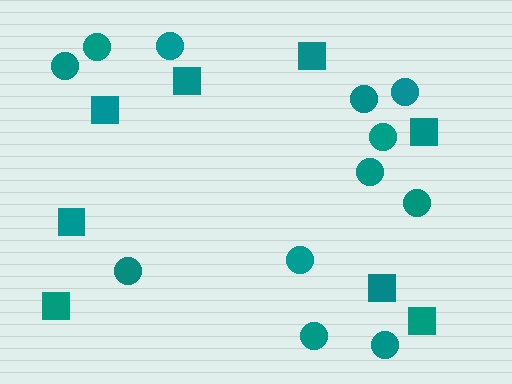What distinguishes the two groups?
There are 2 groups: one group of squares (8) and one group of circles (12).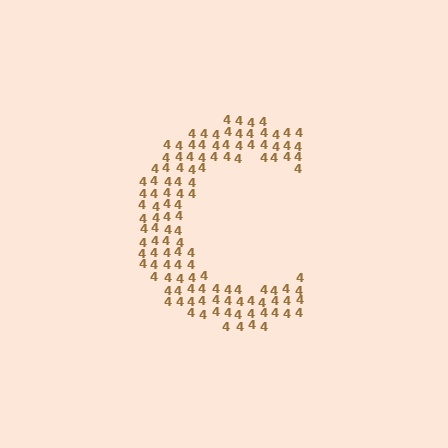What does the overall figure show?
The overall figure shows the letter C.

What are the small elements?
The small elements are digit 4's.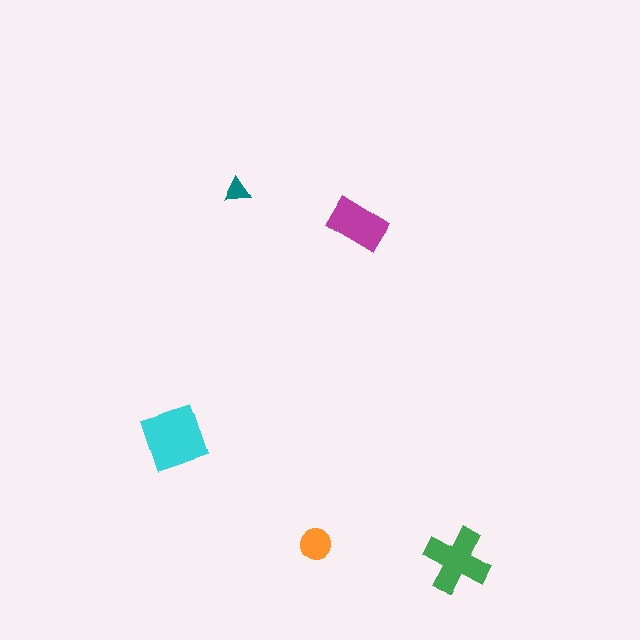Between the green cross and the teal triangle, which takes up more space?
The green cross.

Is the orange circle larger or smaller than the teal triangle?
Larger.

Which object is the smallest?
The teal triangle.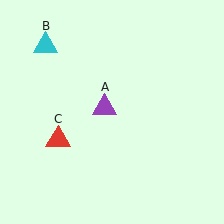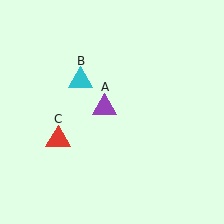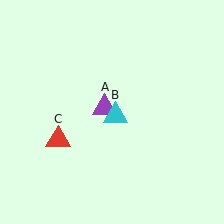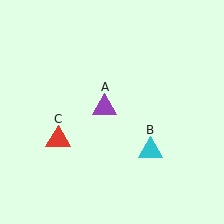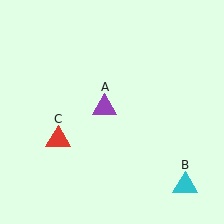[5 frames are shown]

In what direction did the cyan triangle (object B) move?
The cyan triangle (object B) moved down and to the right.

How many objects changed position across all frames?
1 object changed position: cyan triangle (object B).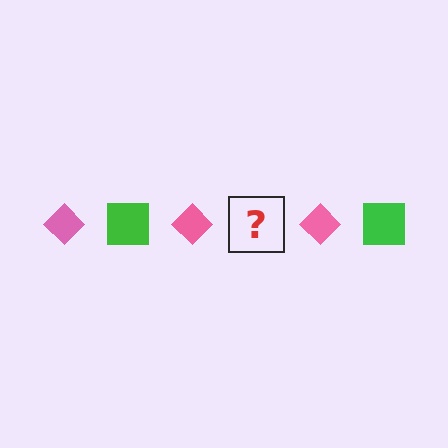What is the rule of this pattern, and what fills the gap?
The rule is that the pattern alternates between pink diamond and green square. The gap should be filled with a green square.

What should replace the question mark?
The question mark should be replaced with a green square.